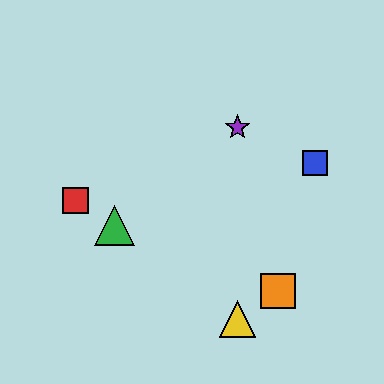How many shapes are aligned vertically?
2 shapes (the yellow triangle, the purple star) are aligned vertically.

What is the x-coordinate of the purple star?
The purple star is at x≈238.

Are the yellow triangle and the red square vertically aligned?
No, the yellow triangle is at x≈238 and the red square is at x≈76.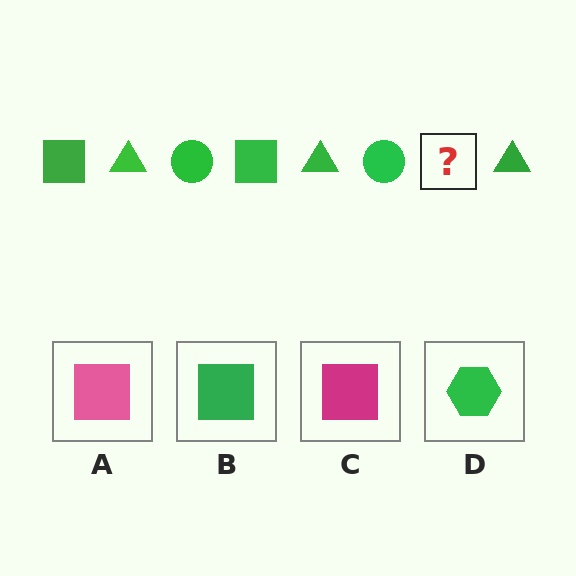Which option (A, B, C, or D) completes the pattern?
B.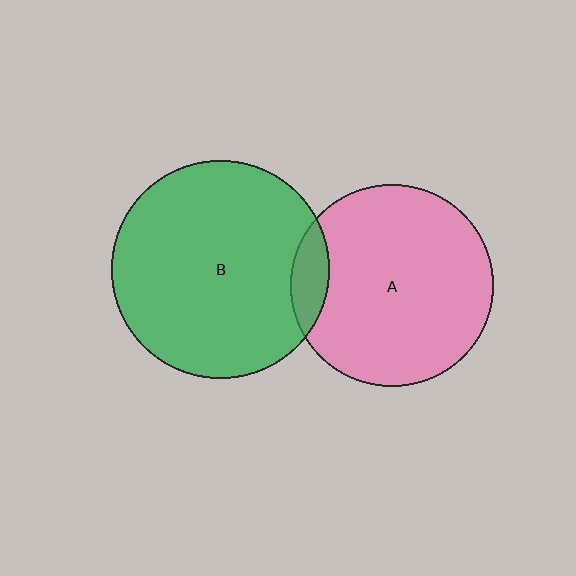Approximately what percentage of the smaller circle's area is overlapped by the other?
Approximately 10%.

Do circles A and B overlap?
Yes.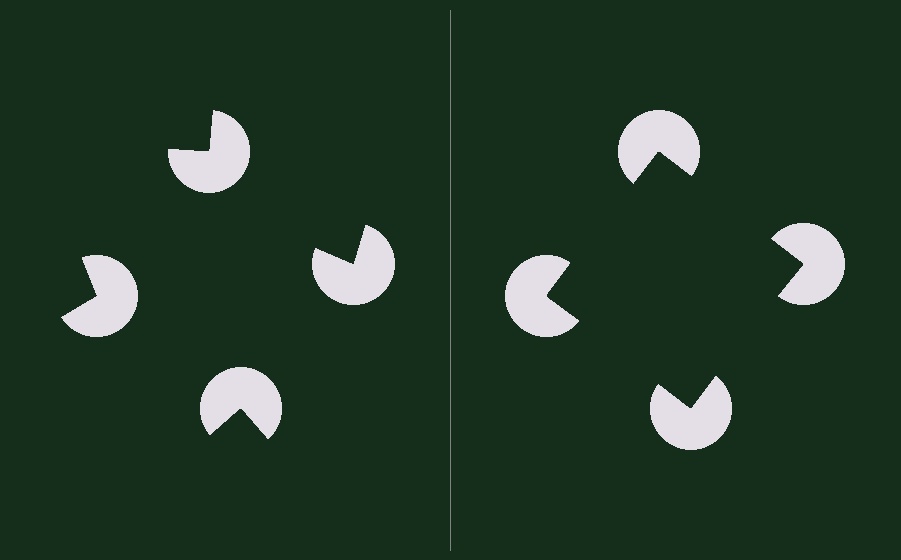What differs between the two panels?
The pac-man discs are positioned identically on both sides; only the wedge orientations differ. On the right they align to a square; on the left they are misaligned.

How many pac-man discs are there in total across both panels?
8 — 4 on each side.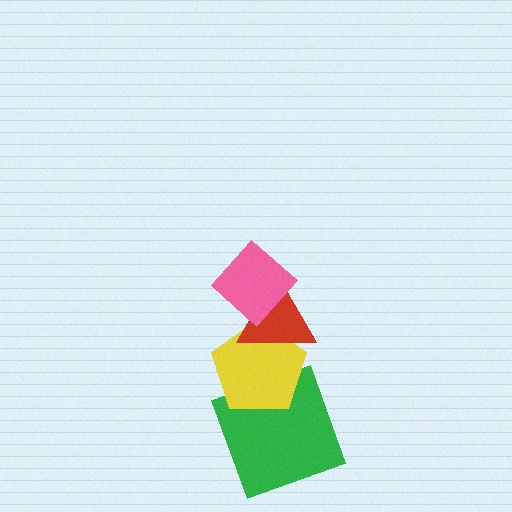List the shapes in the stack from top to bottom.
From top to bottom: the pink diamond, the red triangle, the yellow pentagon, the green square.